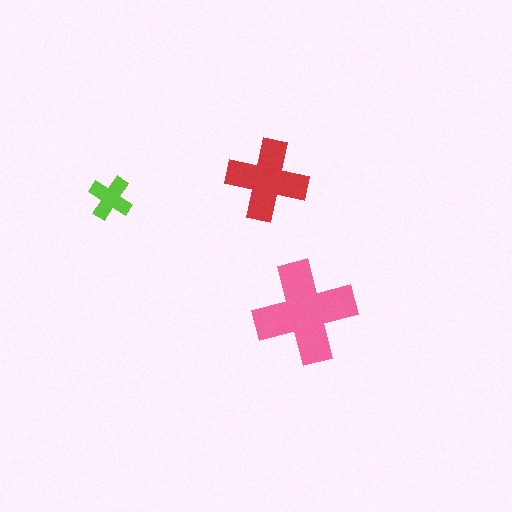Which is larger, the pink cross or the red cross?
The pink one.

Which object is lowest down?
The pink cross is bottommost.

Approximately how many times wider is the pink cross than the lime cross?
About 2.5 times wider.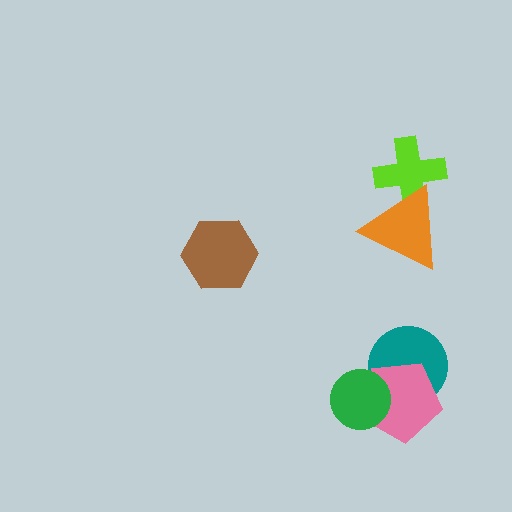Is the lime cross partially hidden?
Yes, it is partially covered by another shape.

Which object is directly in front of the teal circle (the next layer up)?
The pink pentagon is directly in front of the teal circle.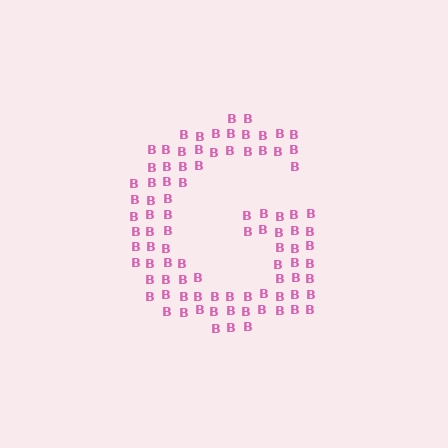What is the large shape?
The large shape is the letter G.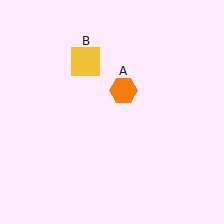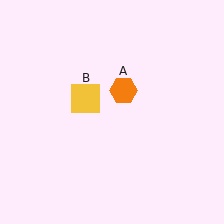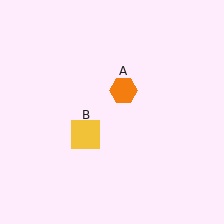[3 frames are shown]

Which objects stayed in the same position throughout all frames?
Orange hexagon (object A) remained stationary.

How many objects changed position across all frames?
1 object changed position: yellow square (object B).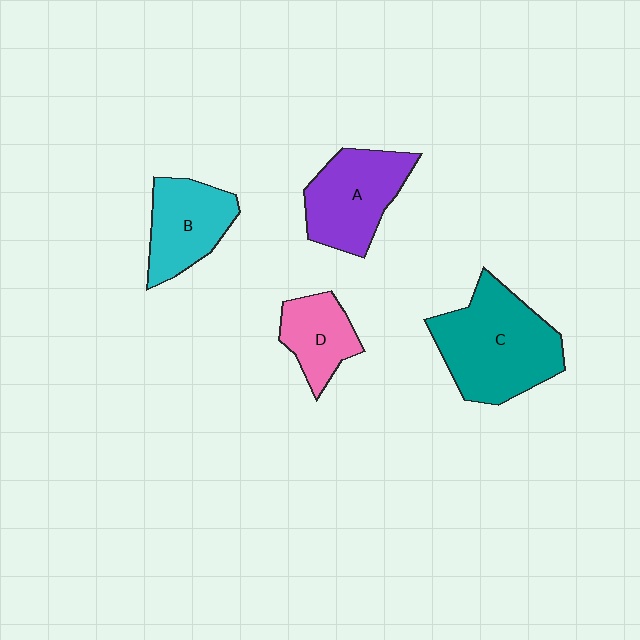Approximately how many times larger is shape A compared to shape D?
Approximately 1.5 times.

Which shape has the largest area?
Shape C (teal).